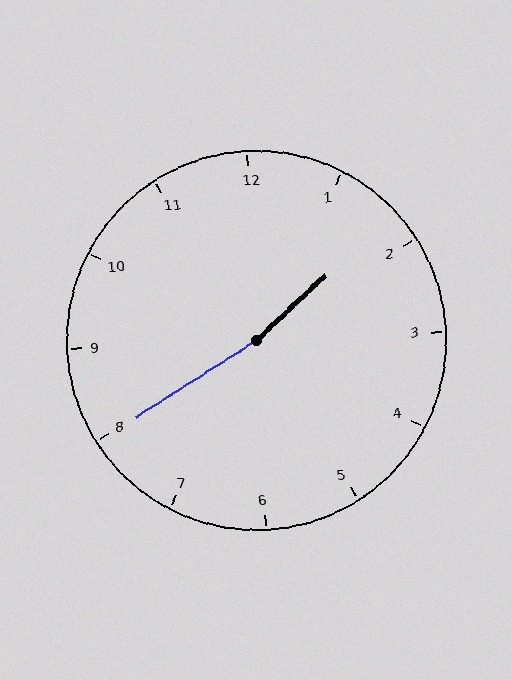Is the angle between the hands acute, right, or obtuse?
It is obtuse.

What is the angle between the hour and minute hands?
Approximately 170 degrees.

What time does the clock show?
1:40.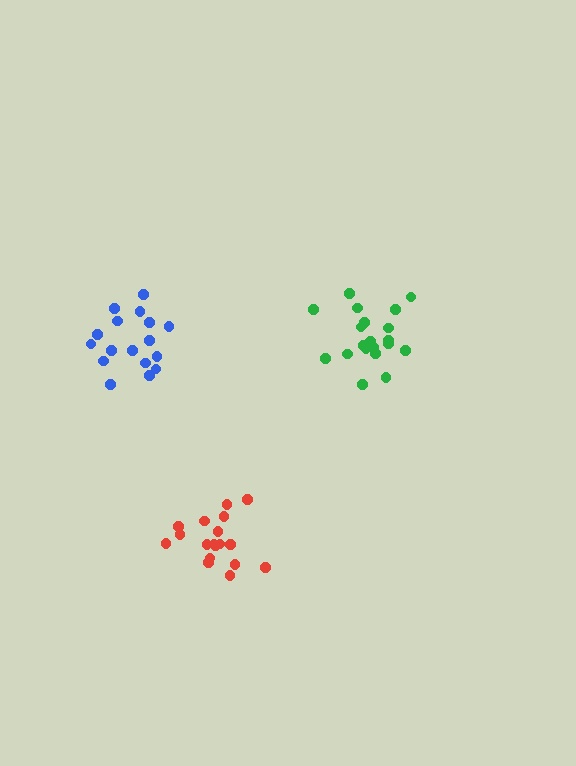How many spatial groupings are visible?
There are 3 spatial groupings.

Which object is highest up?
The green cluster is topmost.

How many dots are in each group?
Group 1: 17 dots, Group 2: 20 dots, Group 3: 18 dots (55 total).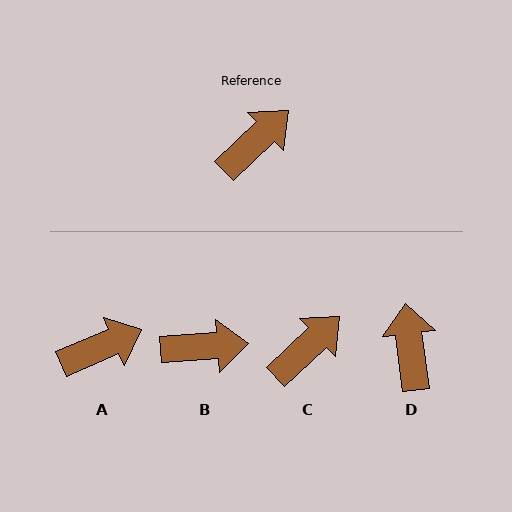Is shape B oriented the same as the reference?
No, it is off by about 39 degrees.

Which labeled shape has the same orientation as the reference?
C.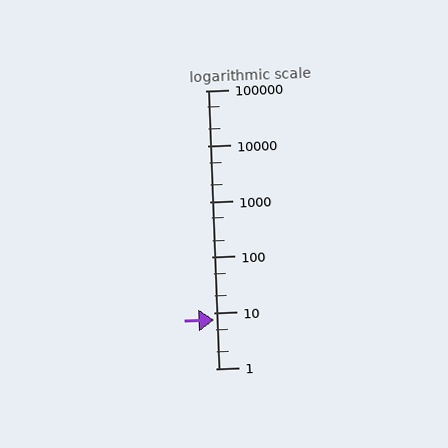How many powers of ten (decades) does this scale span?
The scale spans 5 decades, from 1 to 100000.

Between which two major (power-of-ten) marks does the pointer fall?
The pointer is between 1 and 10.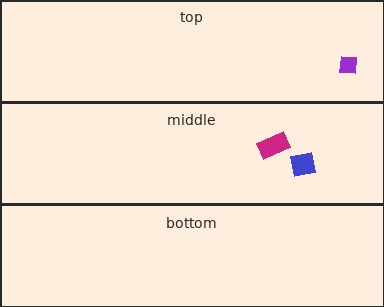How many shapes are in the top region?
1.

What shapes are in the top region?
The purple square.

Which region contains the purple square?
The top region.